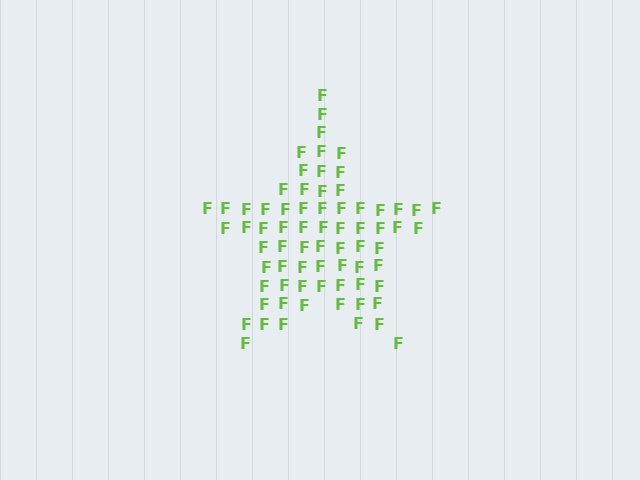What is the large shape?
The large shape is a star.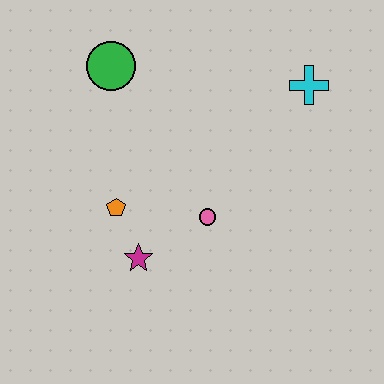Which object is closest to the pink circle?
The magenta star is closest to the pink circle.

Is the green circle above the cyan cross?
Yes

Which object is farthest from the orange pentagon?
The cyan cross is farthest from the orange pentagon.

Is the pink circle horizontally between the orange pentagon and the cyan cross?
Yes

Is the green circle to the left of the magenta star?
Yes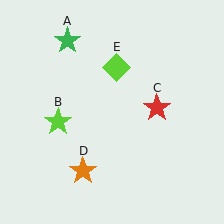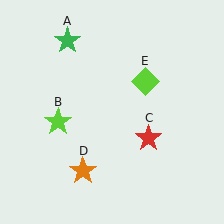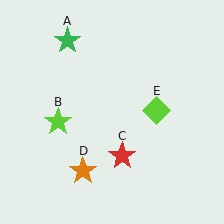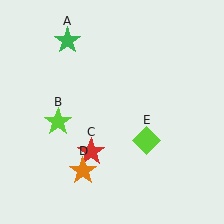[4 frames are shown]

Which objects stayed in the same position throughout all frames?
Green star (object A) and lime star (object B) and orange star (object D) remained stationary.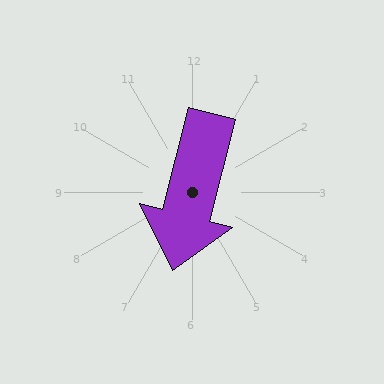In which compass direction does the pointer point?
South.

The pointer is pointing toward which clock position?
Roughly 6 o'clock.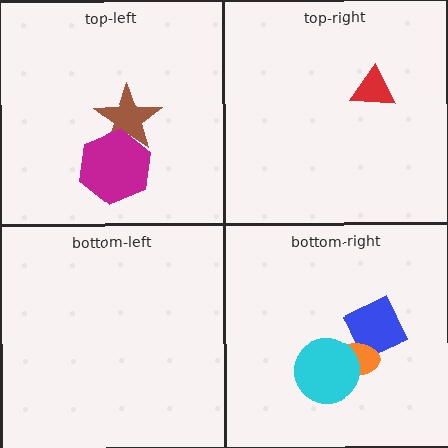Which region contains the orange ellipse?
The bottom-right region.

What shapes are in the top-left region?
The brown star, the magenta hexagon.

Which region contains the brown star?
The top-left region.